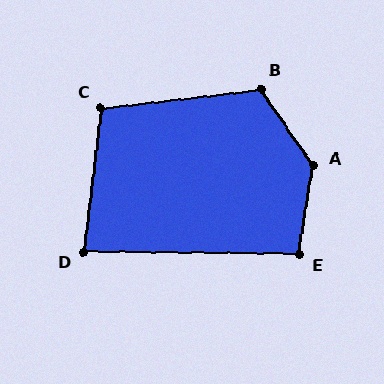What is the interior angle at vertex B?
Approximately 118 degrees (obtuse).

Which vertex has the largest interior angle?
A, at approximately 137 degrees.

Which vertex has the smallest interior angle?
D, at approximately 84 degrees.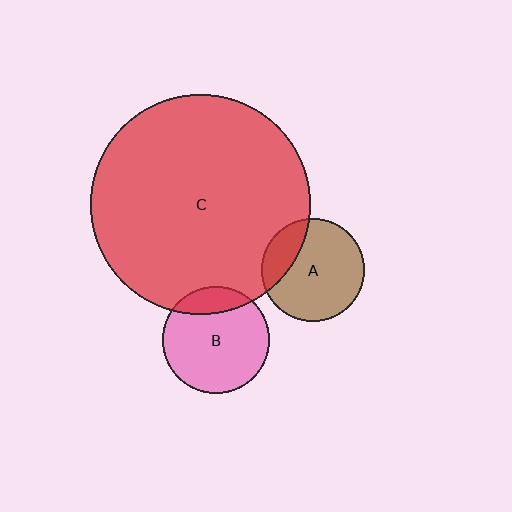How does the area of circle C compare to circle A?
Approximately 4.6 times.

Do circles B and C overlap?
Yes.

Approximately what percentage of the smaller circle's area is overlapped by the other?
Approximately 15%.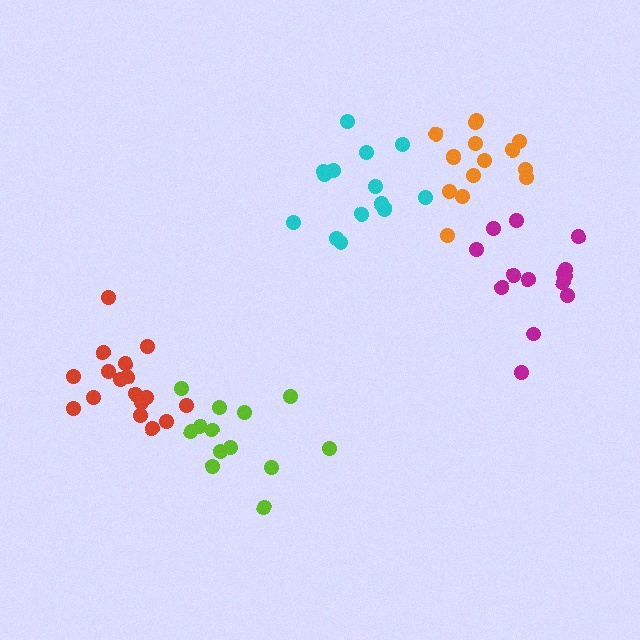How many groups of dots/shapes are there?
There are 5 groups.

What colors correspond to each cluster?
The clusters are colored: lime, cyan, red, orange, magenta.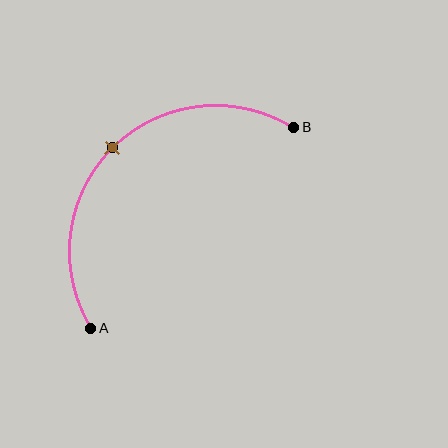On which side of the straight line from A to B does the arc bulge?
The arc bulges above and to the left of the straight line connecting A and B.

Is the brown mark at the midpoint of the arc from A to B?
Yes. The brown mark lies on the arc at equal arc-length from both A and B — it is the arc midpoint.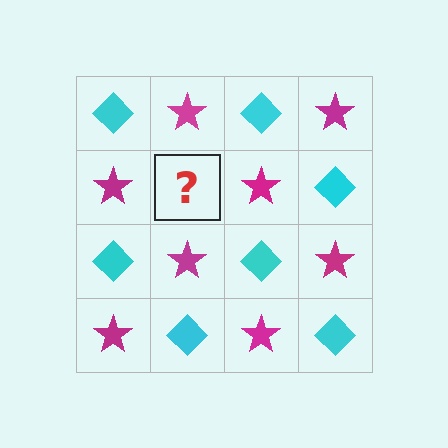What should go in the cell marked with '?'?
The missing cell should contain a cyan diamond.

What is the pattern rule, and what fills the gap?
The rule is that it alternates cyan diamond and magenta star in a checkerboard pattern. The gap should be filled with a cyan diamond.